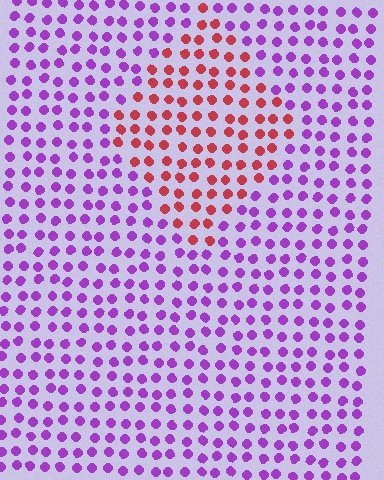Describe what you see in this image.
The image is filled with small purple elements in a uniform arrangement. A diamond-shaped region is visible where the elements are tinted to a slightly different hue, forming a subtle color boundary.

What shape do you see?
I see a diamond.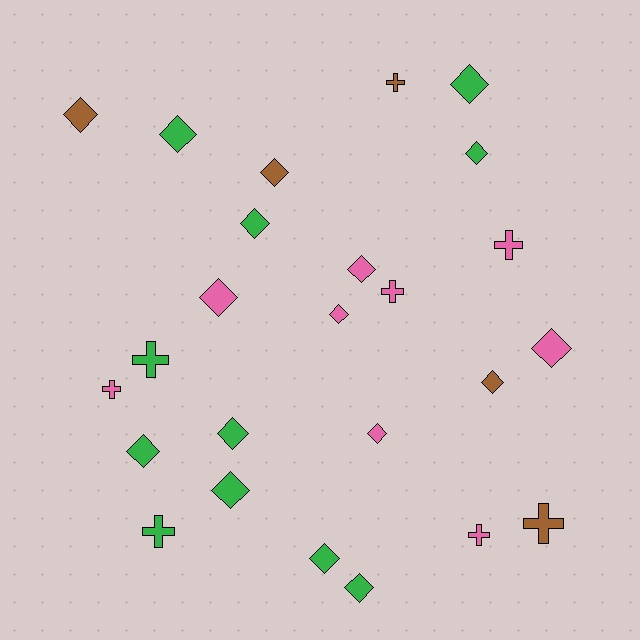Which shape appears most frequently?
Diamond, with 17 objects.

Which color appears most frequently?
Green, with 11 objects.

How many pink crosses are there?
There are 4 pink crosses.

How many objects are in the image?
There are 25 objects.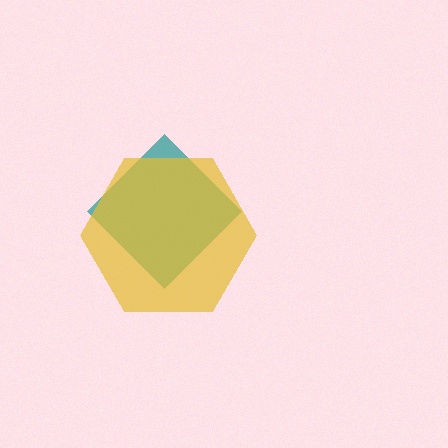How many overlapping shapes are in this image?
There are 2 overlapping shapes in the image.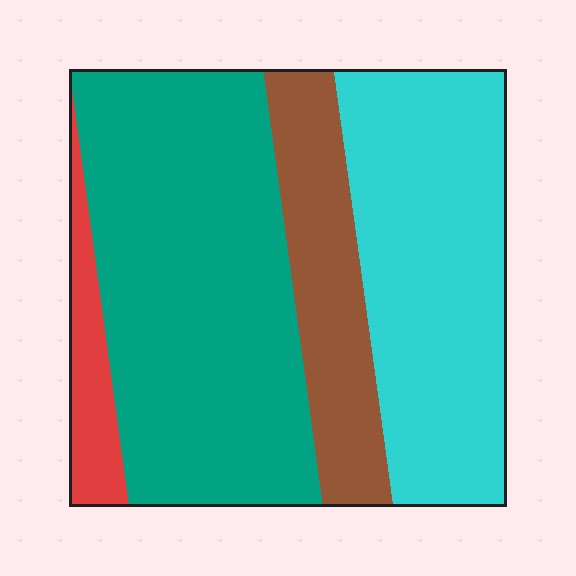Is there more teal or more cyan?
Teal.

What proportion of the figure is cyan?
Cyan takes up about one third (1/3) of the figure.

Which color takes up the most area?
Teal, at roughly 45%.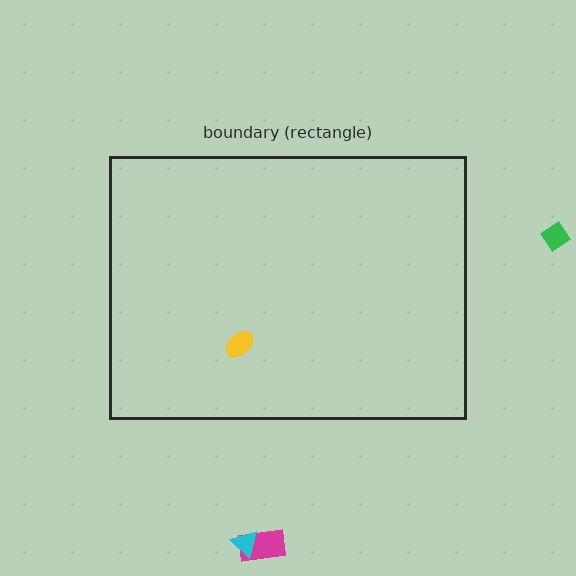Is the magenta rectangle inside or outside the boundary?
Outside.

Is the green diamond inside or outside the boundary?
Outside.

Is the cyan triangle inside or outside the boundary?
Outside.